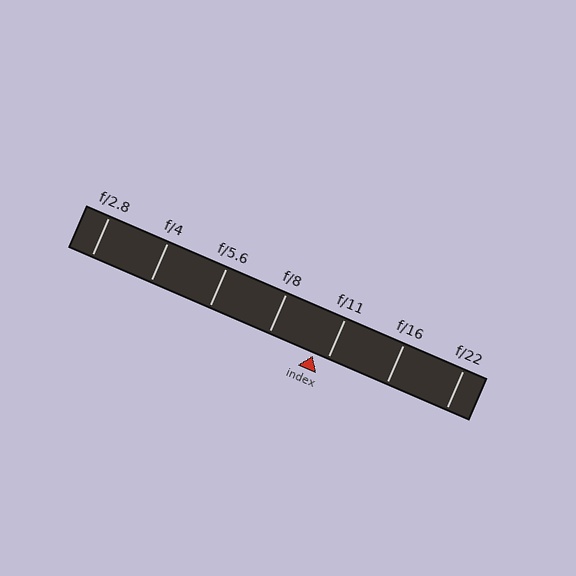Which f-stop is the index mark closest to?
The index mark is closest to f/11.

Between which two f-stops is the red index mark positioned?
The index mark is between f/8 and f/11.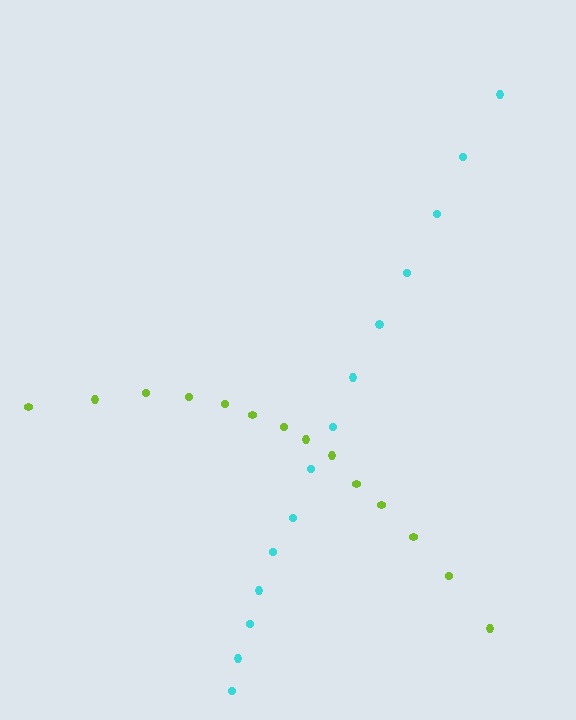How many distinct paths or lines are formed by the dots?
There are 2 distinct paths.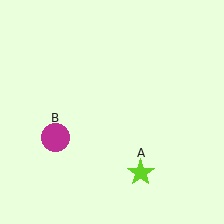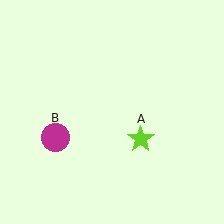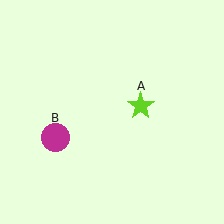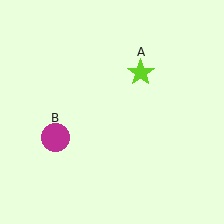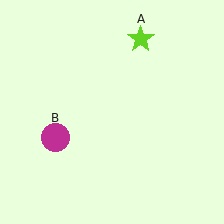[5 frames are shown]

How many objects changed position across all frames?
1 object changed position: lime star (object A).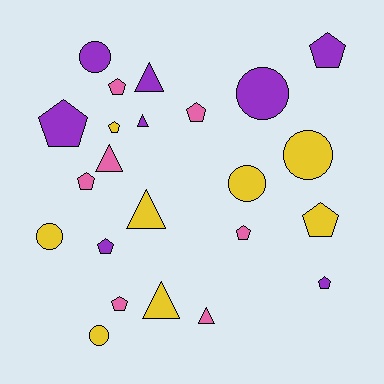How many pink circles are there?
There are no pink circles.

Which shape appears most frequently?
Pentagon, with 11 objects.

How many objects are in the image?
There are 23 objects.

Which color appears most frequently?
Yellow, with 8 objects.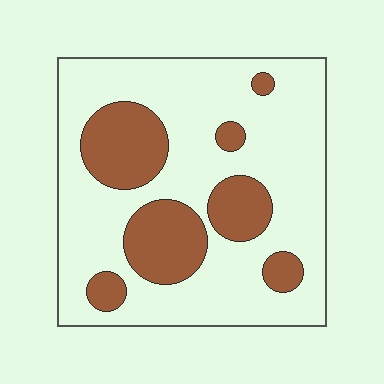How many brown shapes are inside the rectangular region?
7.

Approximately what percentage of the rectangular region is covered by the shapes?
Approximately 25%.